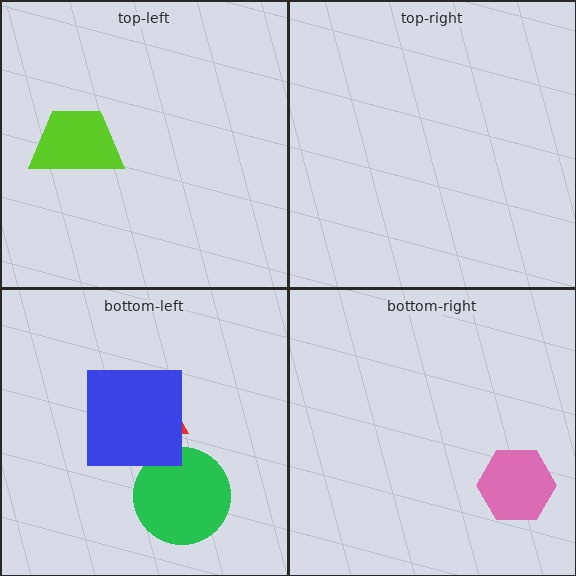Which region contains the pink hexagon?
The bottom-right region.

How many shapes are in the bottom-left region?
3.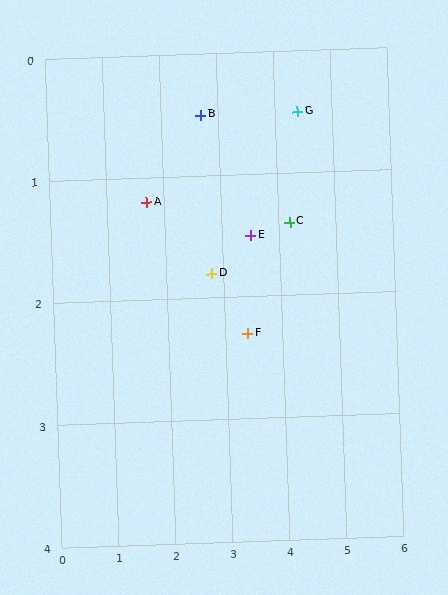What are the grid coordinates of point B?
Point B is at approximately (2.7, 0.5).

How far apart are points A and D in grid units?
Points A and D are about 1.3 grid units apart.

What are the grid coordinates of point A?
Point A is at approximately (1.7, 1.2).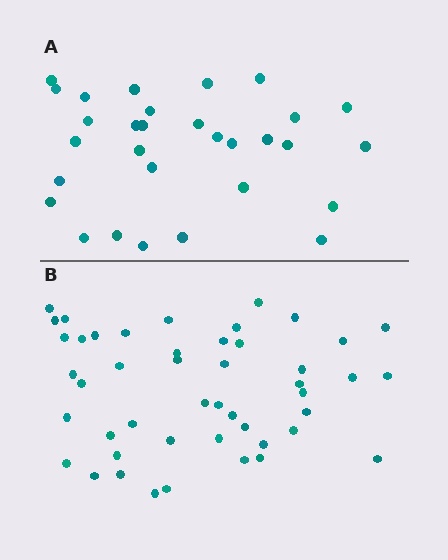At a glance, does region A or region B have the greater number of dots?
Region B (the bottom region) has more dots.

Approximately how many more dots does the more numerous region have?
Region B has approximately 15 more dots than region A.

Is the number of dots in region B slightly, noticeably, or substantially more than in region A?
Region B has substantially more. The ratio is roughly 1.6 to 1.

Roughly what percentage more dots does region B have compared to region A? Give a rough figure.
About 55% more.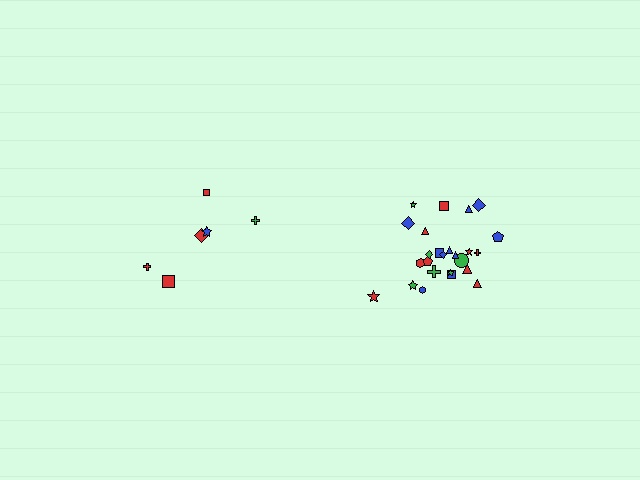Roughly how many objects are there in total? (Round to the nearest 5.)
Roughly 30 objects in total.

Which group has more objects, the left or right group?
The right group.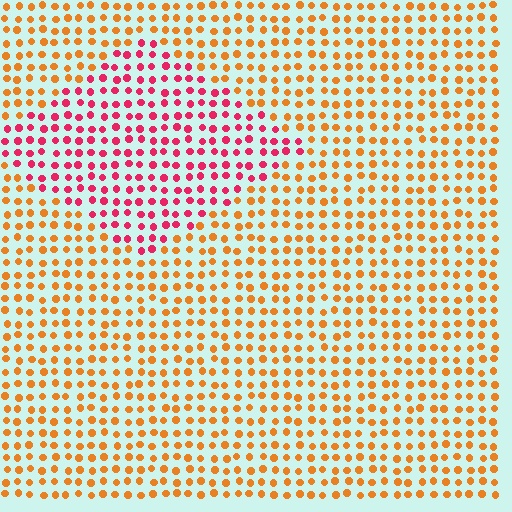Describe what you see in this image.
The image is filled with small orange elements in a uniform arrangement. A diamond-shaped region is visible where the elements are tinted to a slightly different hue, forming a subtle color boundary.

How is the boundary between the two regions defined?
The boundary is defined purely by a slight shift in hue (about 48 degrees). Spacing, size, and orientation are identical on both sides.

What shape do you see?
I see a diamond.